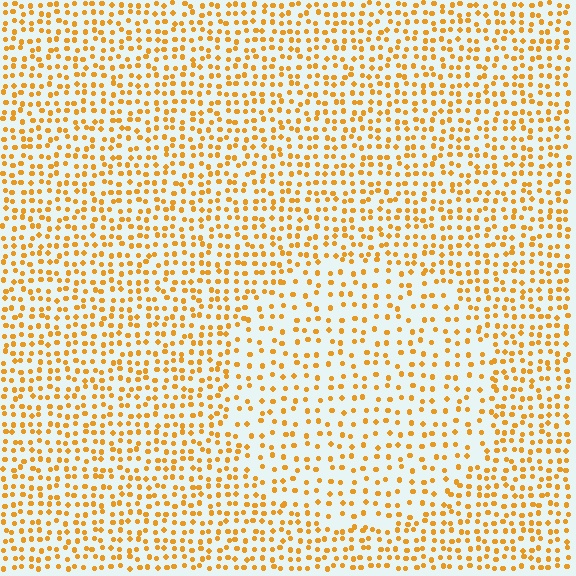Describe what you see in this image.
The image contains small orange elements arranged at two different densities. A circle-shaped region is visible where the elements are less densely packed than the surrounding area.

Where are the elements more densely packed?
The elements are more densely packed outside the circle boundary.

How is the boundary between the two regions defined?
The boundary is defined by a change in element density (approximately 1.7x ratio). All elements are the same color, size, and shape.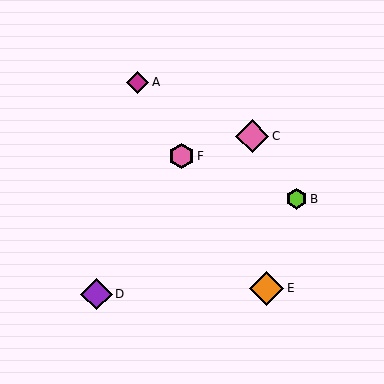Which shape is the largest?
The orange diamond (labeled E) is the largest.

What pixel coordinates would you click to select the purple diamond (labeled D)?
Click at (97, 294) to select the purple diamond D.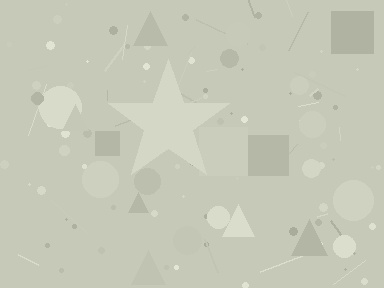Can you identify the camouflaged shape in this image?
The camouflaged shape is a star.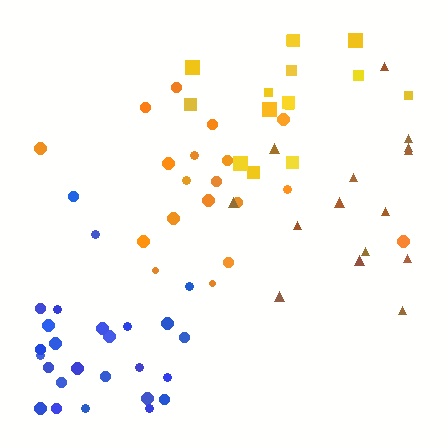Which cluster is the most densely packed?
Blue.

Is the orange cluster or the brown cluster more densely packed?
Orange.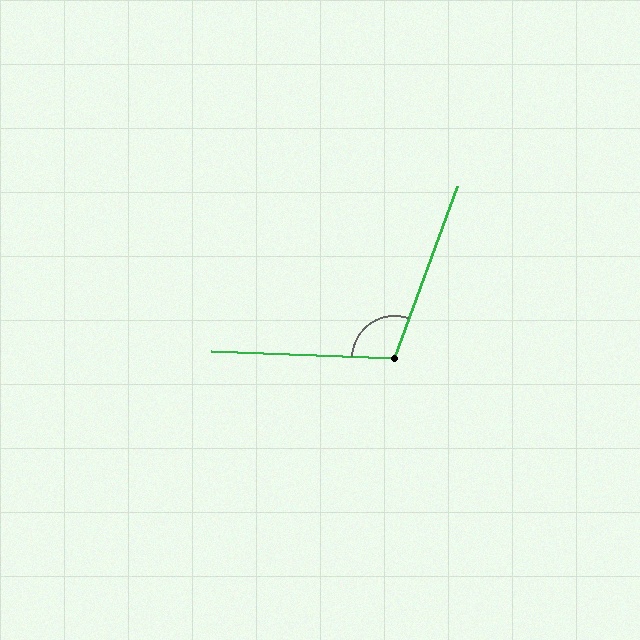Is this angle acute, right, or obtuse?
It is obtuse.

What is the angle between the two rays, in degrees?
Approximately 108 degrees.